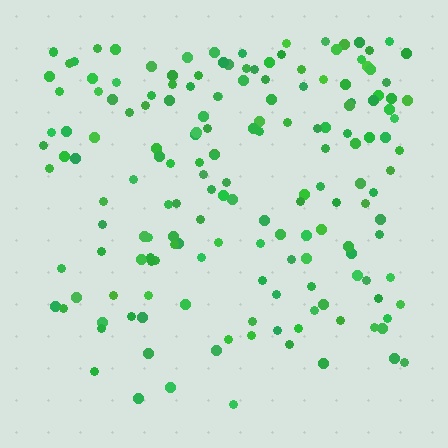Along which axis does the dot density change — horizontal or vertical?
Vertical.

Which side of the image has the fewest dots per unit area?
The bottom.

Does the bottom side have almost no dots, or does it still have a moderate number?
Still a moderate number, just noticeably fewer than the top.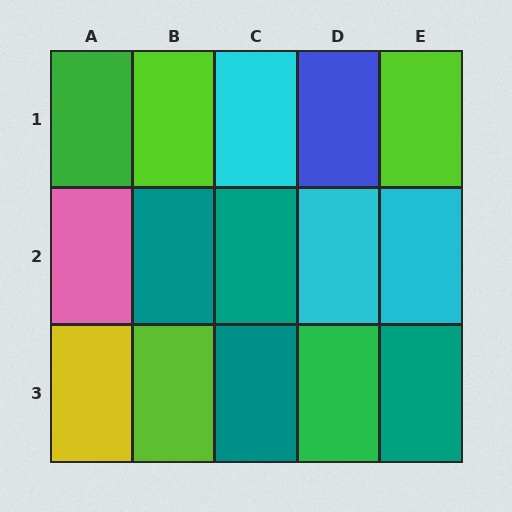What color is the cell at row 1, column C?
Cyan.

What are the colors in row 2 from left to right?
Pink, teal, teal, cyan, cyan.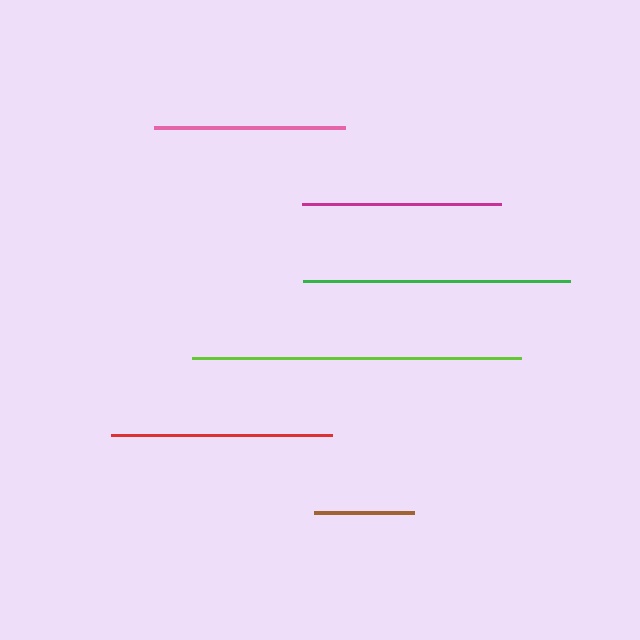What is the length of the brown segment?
The brown segment is approximately 100 pixels long.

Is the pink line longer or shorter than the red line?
The red line is longer than the pink line.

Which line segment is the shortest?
The brown line is the shortest at approximately 100 pixels.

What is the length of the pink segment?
The pink segment is approximately 192 pixels long.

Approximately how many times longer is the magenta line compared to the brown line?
The magenta line is approximately 2.0 times the length of the brown line.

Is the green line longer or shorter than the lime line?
The lime line is longer than the green line.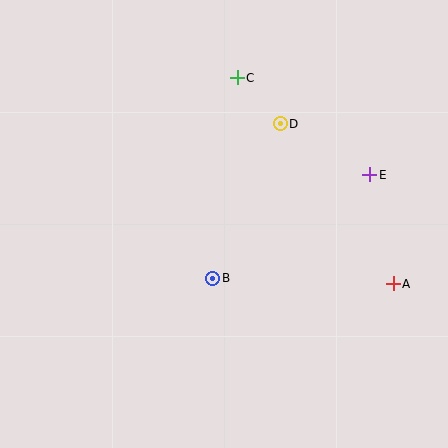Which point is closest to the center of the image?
Point B at (213, 278) is closest to the center.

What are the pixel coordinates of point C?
Point C is at (237, 78).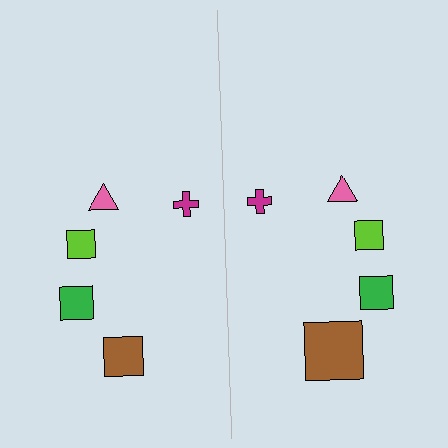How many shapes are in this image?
There are 10 shapes in this image.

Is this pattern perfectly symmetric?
No, the pattern is not perfectly symmetric. The brown square on the right side has a different size than its mirror counterpart.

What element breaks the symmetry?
The brown square on the right side has a different size than its mirror counterpart.